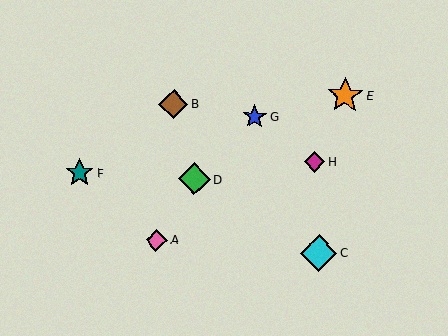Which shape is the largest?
The cyan diamond (labeled C) is the largest.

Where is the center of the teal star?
The center of the teal star is at (79, 173).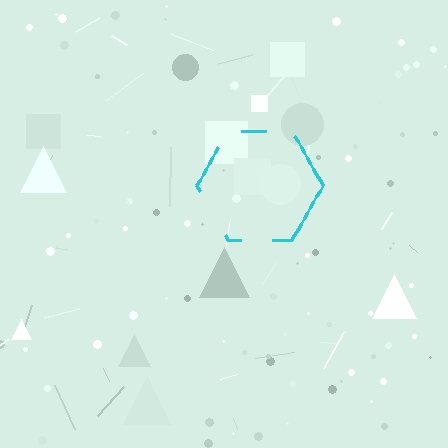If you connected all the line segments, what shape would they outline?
They would outline a hexagon.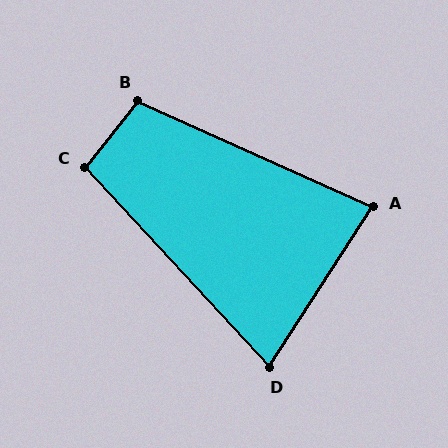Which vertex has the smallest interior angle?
D, at approximately 76 degrees.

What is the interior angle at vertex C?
Approximately 99 degrees (obtuse).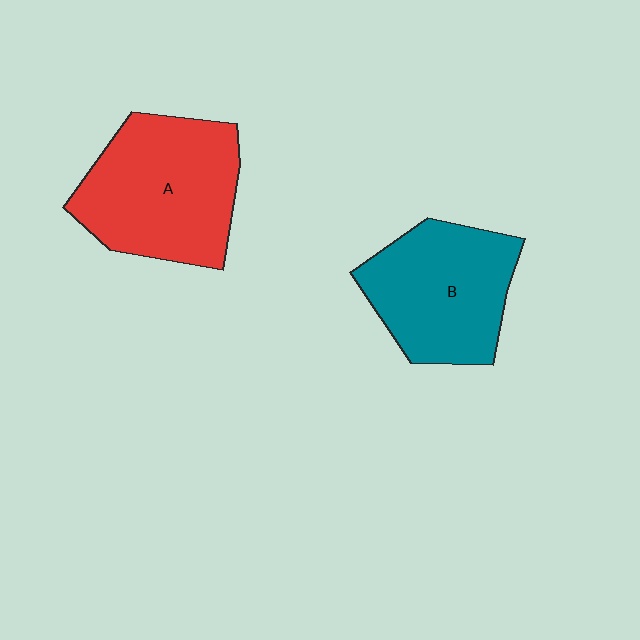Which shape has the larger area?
Shape A (red).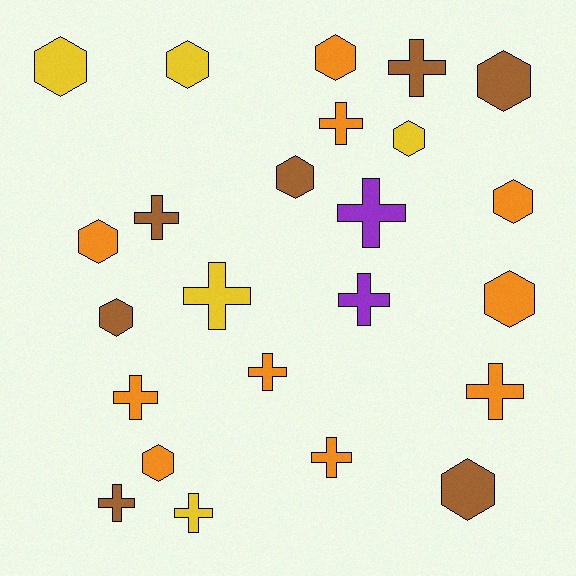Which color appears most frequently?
Orange, with 10 objects.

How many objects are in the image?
There are 24 objects.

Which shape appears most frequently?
Cross, with 12 objects.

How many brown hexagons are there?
There are 4 brown hexagons.